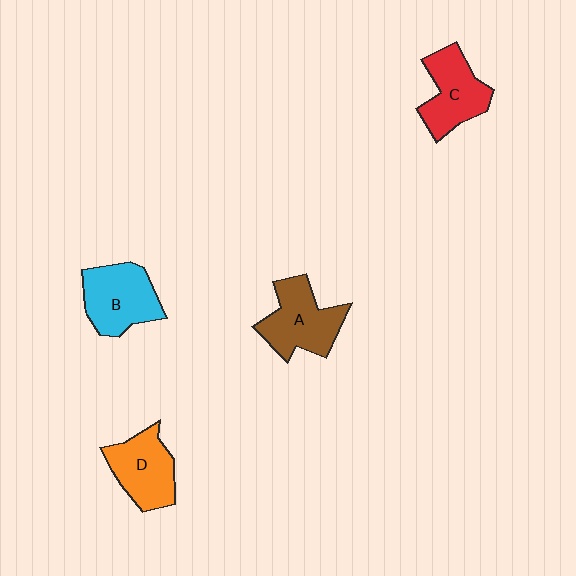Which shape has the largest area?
Shape A (brown).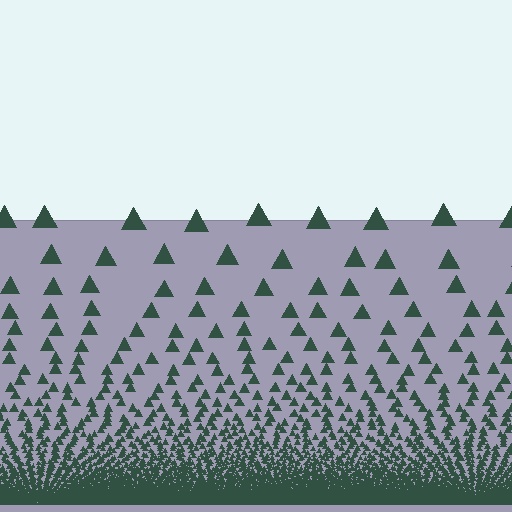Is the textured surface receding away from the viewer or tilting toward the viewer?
The surface appears to tilt toward the viewer. Texture elements get larger and sparser toward the top.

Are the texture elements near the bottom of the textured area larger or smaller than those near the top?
Smaller. The gradient is inverted — elements near the bottom are smaller and denser.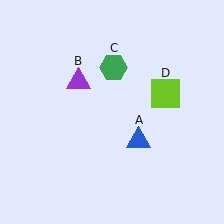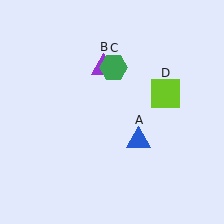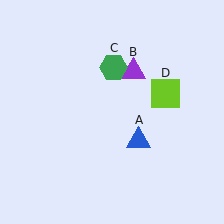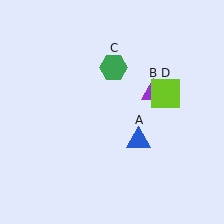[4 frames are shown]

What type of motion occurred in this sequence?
The purple triangle (object B) rotated clockwise around the center of the scene.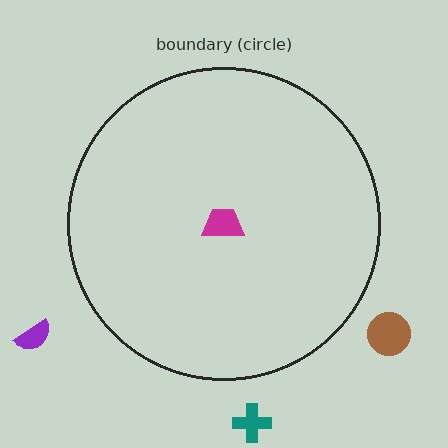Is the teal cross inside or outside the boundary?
Outside.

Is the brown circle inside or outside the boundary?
Outside.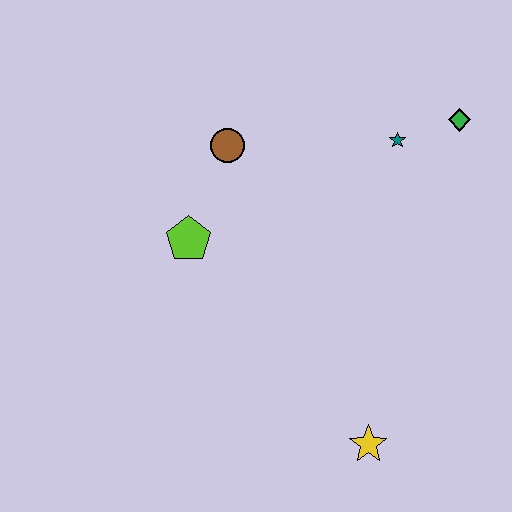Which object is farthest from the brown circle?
The yellow star is farthest from the brown circle.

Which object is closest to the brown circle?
The lime pentagon is closest to the brown circle.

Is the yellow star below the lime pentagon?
Yes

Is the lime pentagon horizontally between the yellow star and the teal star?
No